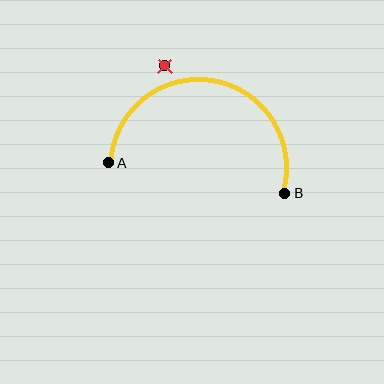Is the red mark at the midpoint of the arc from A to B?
No — the red mark does not lie on the arc at all. It sits slightly outside the curve.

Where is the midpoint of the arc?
The arc midpoint is the point on the curve farthest from the straight line joining A and B. It sits above that line.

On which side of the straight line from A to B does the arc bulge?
The arc bulges above the straight line connecting A and B.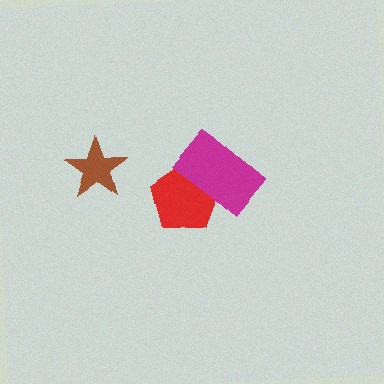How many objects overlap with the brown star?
0 objects overlap with the brown star.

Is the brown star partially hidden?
No, no other shape covers it.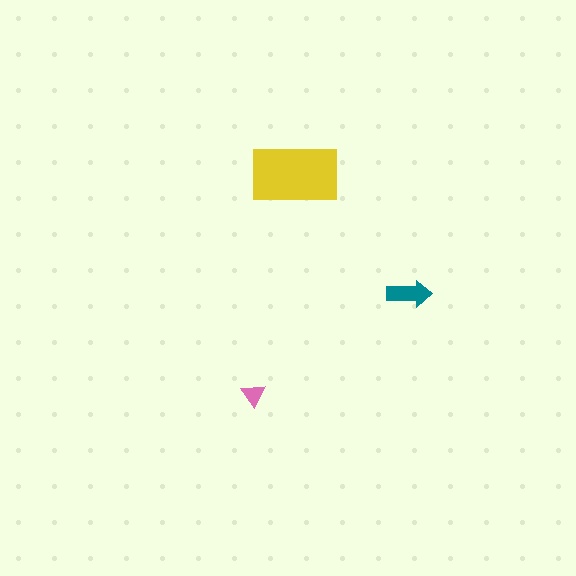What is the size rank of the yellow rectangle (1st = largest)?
1st.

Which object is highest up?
The yellow rectangle is topmost.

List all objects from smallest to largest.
The pink triangle, the teal arrow, the yellow rectangle.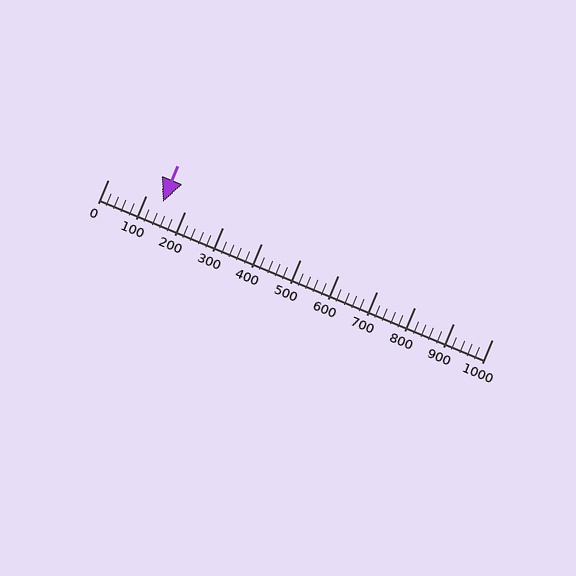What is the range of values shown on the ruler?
The ruler shows values from 0 to 1000.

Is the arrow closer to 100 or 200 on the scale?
The arrow is closer to 100.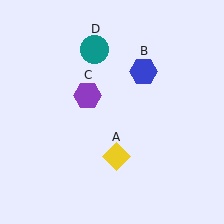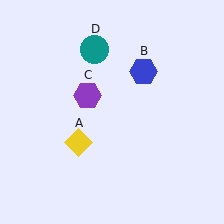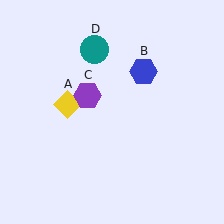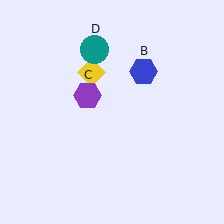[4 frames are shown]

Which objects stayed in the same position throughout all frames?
Blue hexagon (object B) and purple hexagon (object C) and teal circle (object D) remained stationary.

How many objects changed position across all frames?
1 object changed position: yellow diamond (object A).